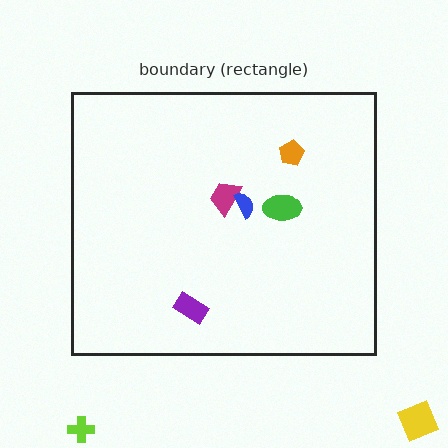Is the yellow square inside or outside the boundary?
Outside.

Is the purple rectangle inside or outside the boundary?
Inside.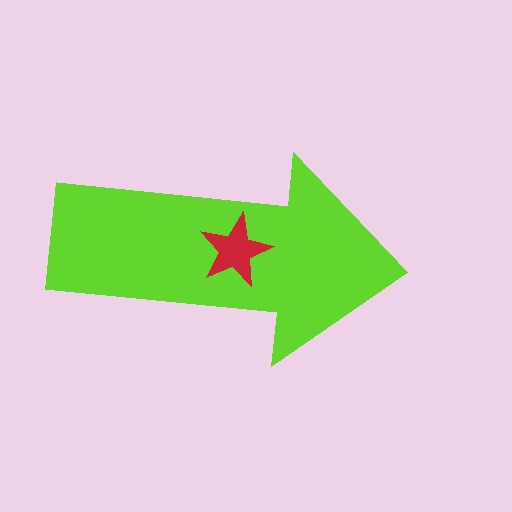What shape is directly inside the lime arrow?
The red star.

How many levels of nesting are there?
2.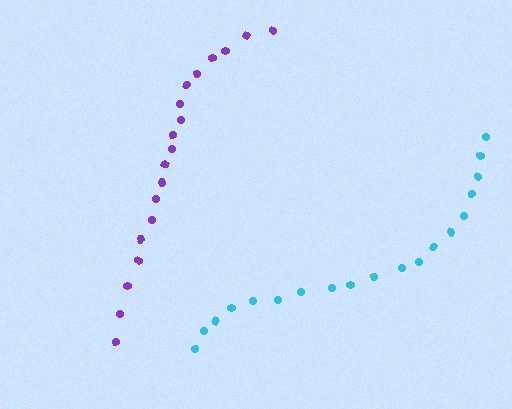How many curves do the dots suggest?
There are 2 distinct paths.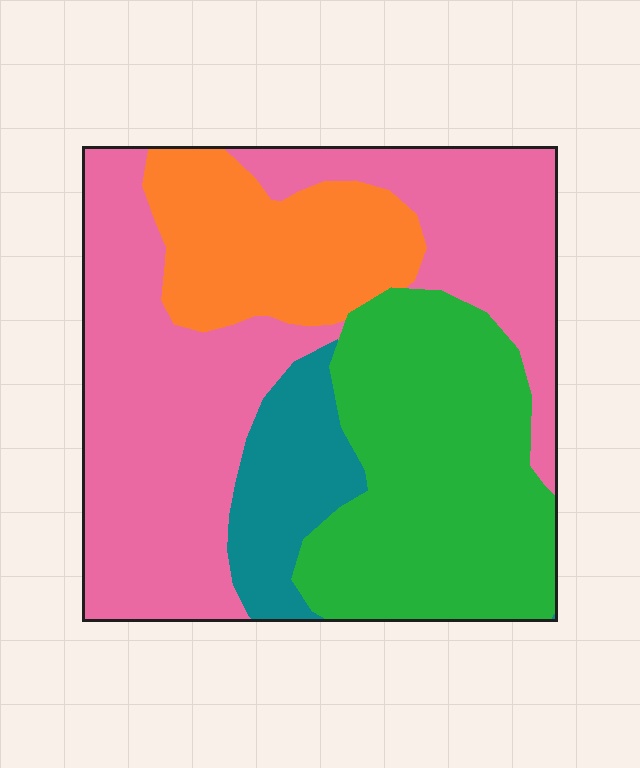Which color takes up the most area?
Pink, at roughly 45%.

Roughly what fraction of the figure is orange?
Orange takes up about one sixth (1/6) of the figure.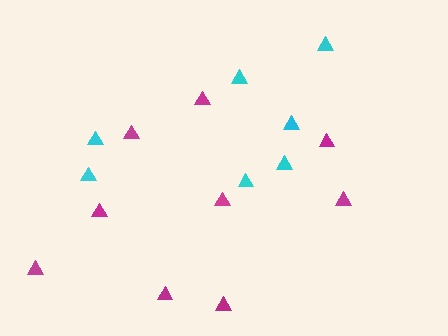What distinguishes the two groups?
There are 2 groups: one group of cyan triangles (7) and one group of magenta triangles (9).